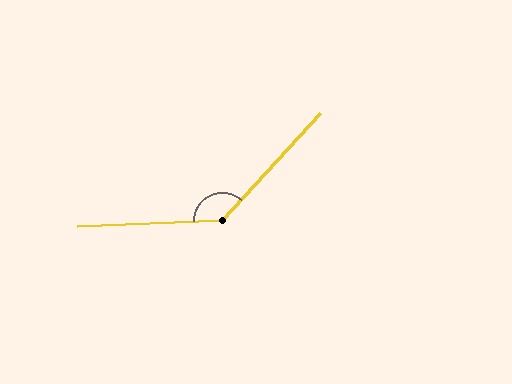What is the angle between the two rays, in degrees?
Approximately 135 degrees.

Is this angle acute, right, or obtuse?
It is obtuse.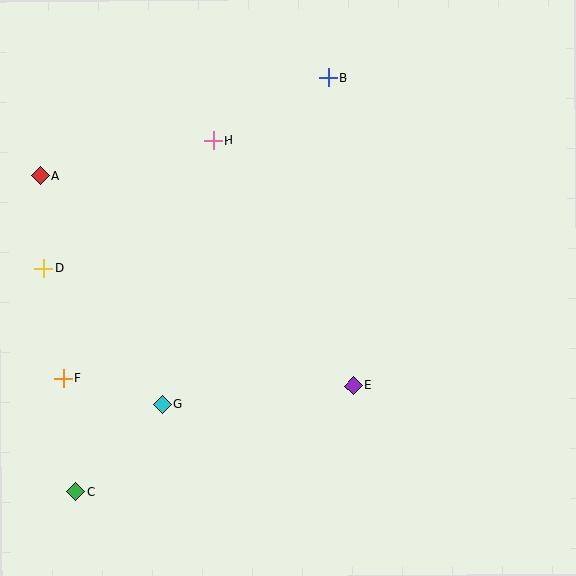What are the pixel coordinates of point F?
Point F is at (63, 378).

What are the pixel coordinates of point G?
Point G is at (162, 404).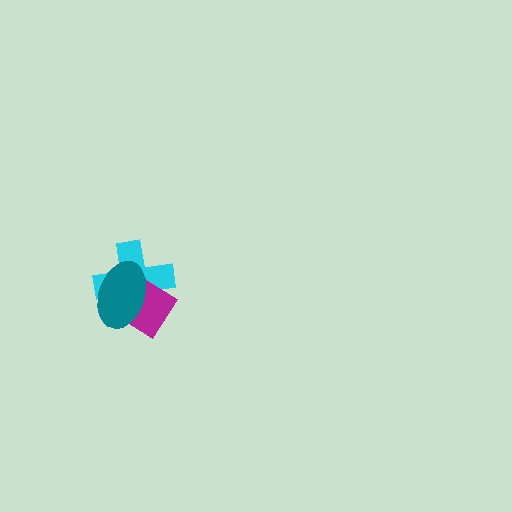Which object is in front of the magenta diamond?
The teal ellipse is in front of the magenta diamond.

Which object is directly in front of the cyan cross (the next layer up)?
The magenta diamond is directly in front of the cyan cross.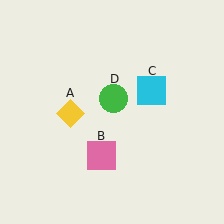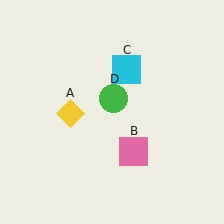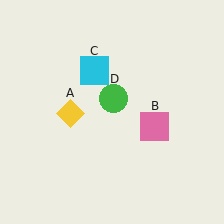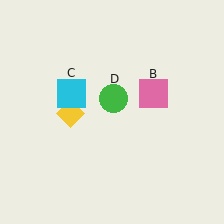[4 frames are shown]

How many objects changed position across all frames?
2 objects changed position: pink square (object B), cyan square (object C).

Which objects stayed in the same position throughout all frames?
Yellow diamond (object A) and green circle (object D) remained stationary.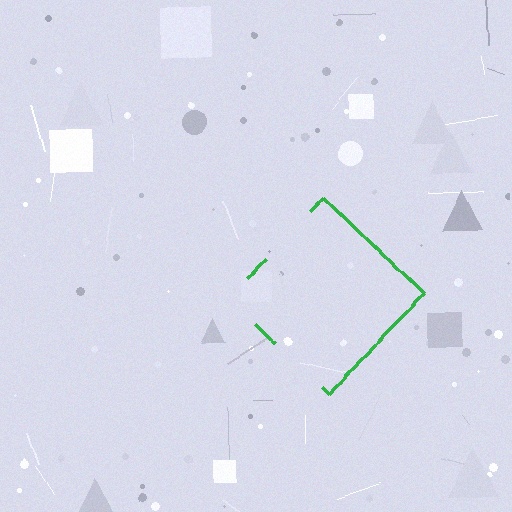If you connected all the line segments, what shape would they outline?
They would outline a diamond.